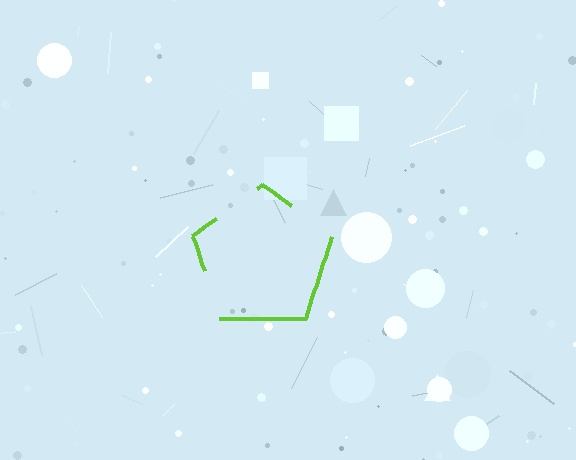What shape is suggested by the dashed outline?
The dashed outline suggests a pentagon.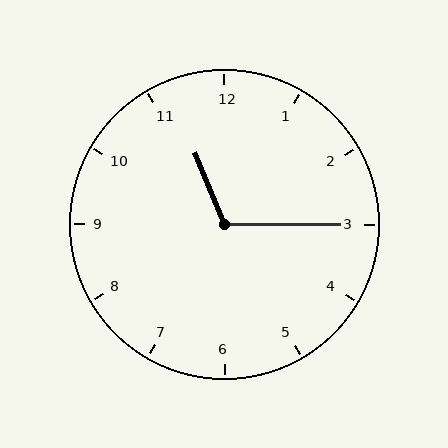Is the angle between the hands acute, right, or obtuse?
It is obtuse.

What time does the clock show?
11:15.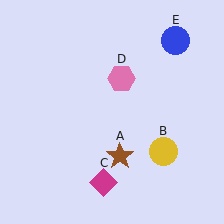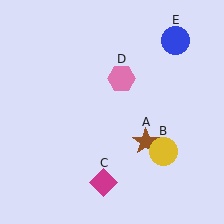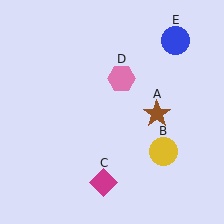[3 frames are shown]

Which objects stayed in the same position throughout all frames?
Yellow circle (object B) and magenta diamond (object C) and pink hexagon (object D) and blue circle (object E) remained stationary.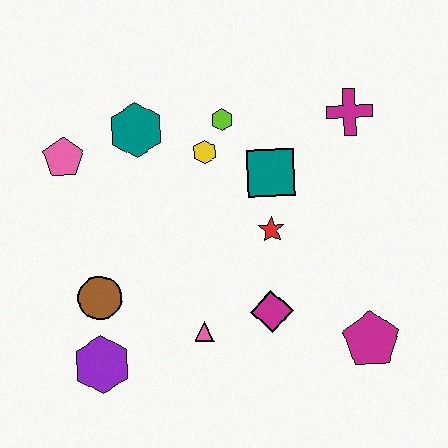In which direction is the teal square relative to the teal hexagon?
The teal square is to the right of the teal hexagon.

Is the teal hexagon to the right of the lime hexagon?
No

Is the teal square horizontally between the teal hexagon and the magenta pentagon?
Yes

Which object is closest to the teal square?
The red star is closest to the teal square.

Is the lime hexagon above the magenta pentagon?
Yes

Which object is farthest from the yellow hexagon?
The magenta pentagon is farthest from the yellow hexagon.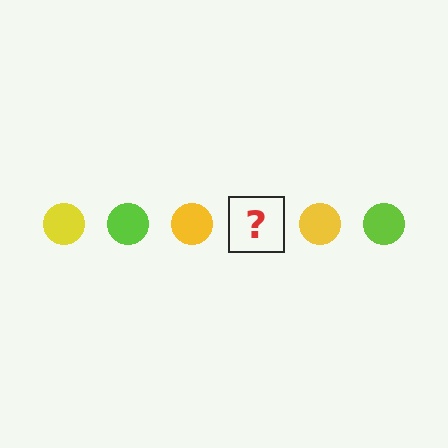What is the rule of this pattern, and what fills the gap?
The rule is that the pattern cycles through yellow, lime circles. The gap should be filled with a lime circle.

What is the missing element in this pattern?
The missing element is a lime circle.